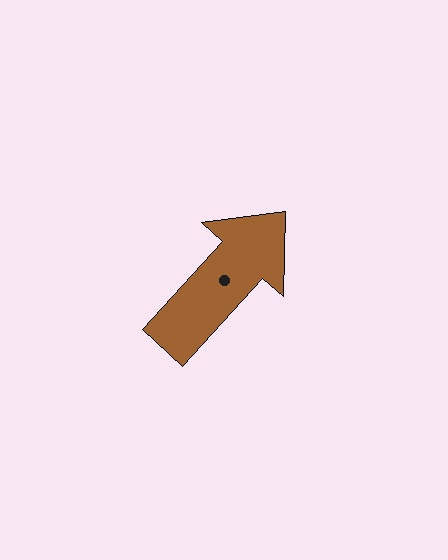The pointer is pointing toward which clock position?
Roughly 1 o'clock.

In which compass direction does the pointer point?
Northeast.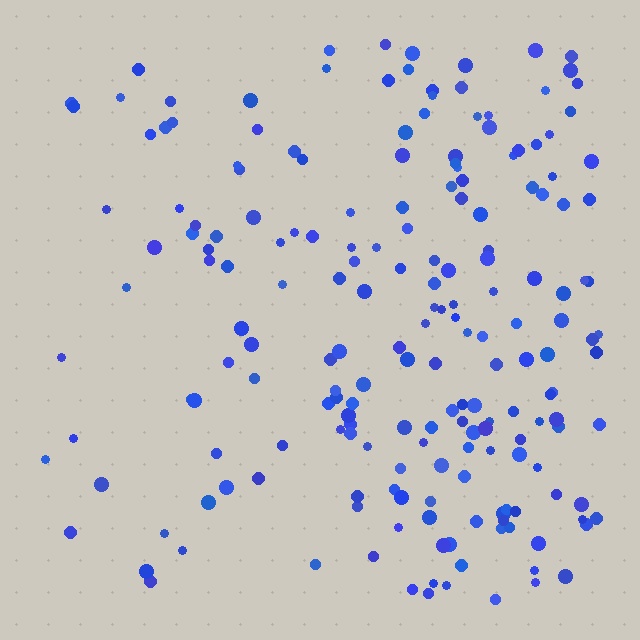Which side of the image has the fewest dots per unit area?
The left.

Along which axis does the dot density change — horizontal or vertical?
Horizontal.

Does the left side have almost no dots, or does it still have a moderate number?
Still a moderate number, just noticeably fewer than the right.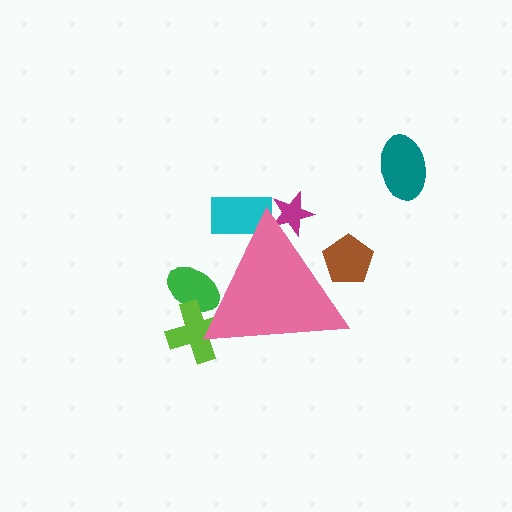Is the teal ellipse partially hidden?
No, the teal ellipse is fully visible.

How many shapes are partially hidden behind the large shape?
5 shapes are partially hidden.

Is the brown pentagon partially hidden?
Yes, the brown pentagon is partially hidden behind the pink triangle.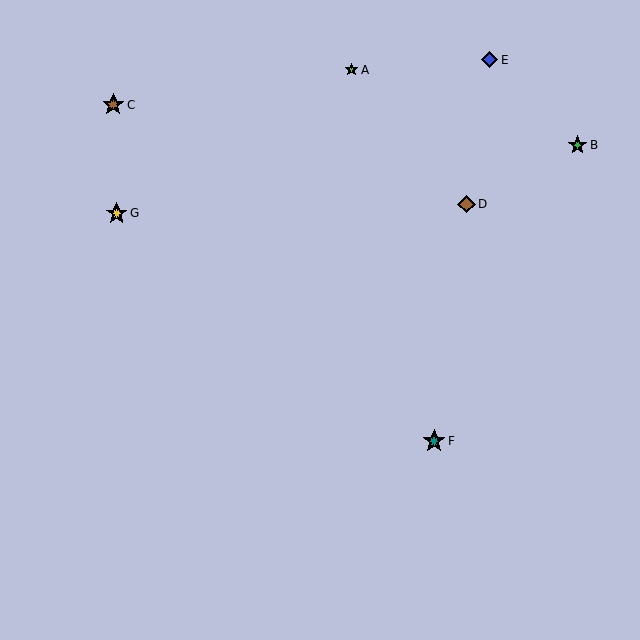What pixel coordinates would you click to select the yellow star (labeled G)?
Click at (117, 213) to select the yellow star G.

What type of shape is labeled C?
Shape C is a brown star.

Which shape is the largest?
The teal star (labeled F) is the largest.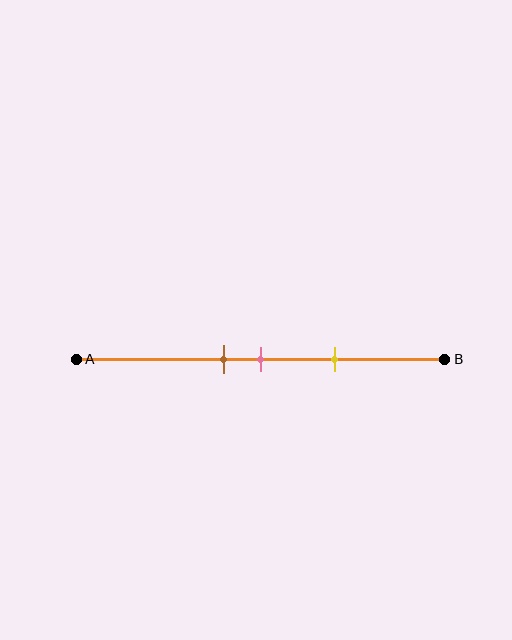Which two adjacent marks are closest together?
The brown and pink marks are the closest adjacent pair.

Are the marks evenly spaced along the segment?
Yes, the marks are approximately evenly spaced.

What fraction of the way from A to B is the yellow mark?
The yellow mark is approximately 70% (0.7) of the way from A to B.